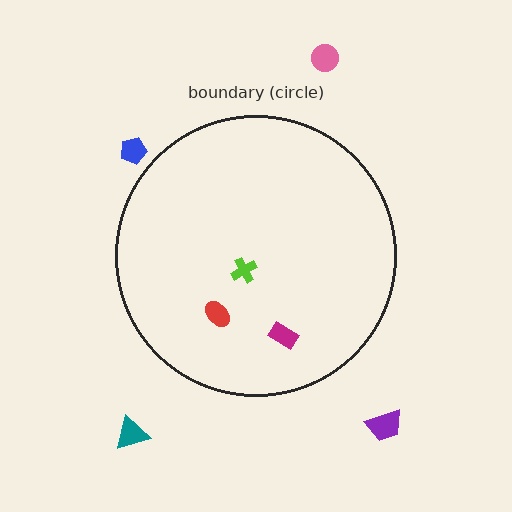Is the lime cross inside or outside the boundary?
Inside.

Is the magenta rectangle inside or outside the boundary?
Inside.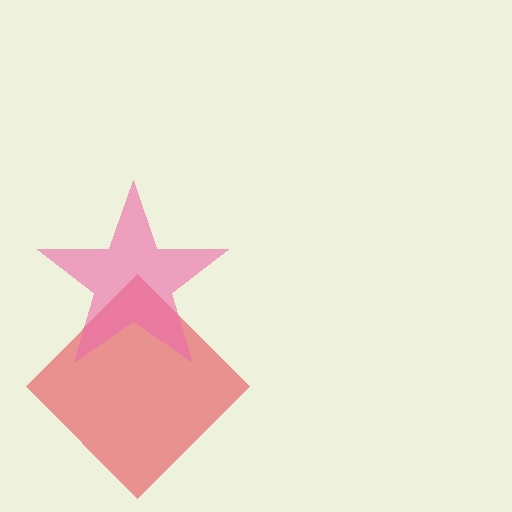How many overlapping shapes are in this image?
There are 2 overlapping shapes in the image.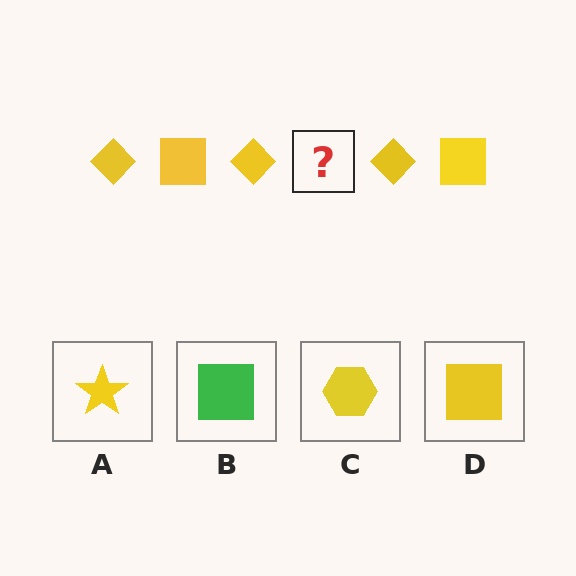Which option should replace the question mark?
Option D.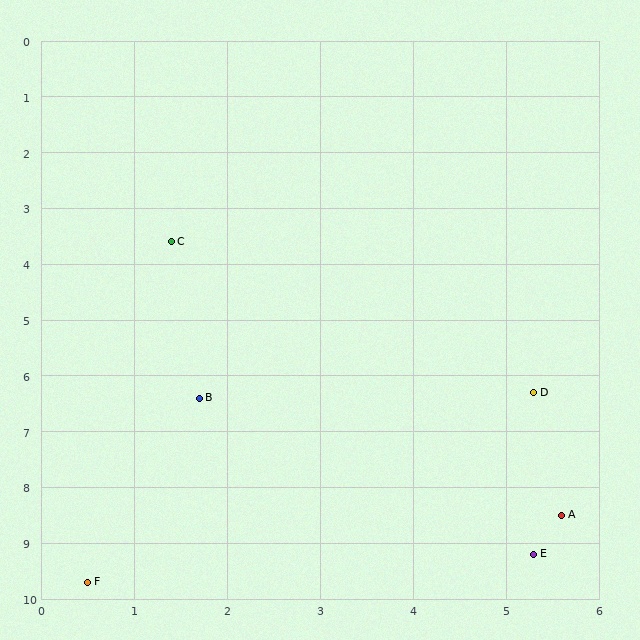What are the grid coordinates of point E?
Point E is at approximately (5.3, 9.2).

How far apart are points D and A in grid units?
Points D and A are about 2.2 grid units apart.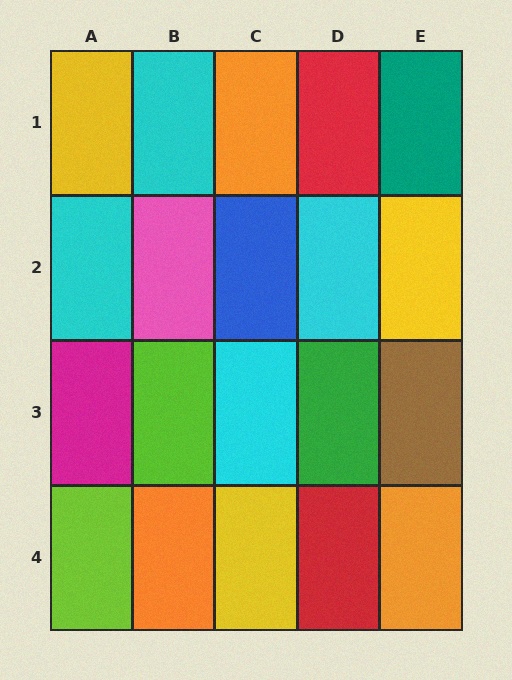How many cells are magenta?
1 cell is magenta.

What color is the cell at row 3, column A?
Magenta.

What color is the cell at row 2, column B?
Pink.